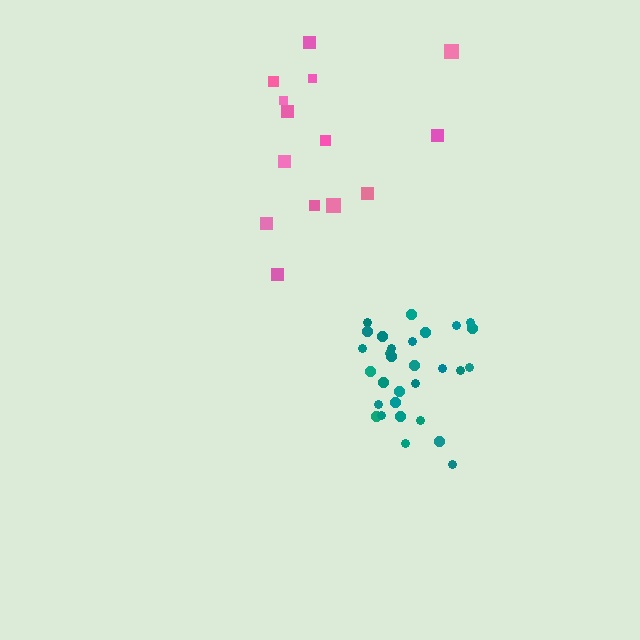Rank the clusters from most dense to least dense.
teal, pink.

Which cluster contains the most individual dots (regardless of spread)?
Teal (30).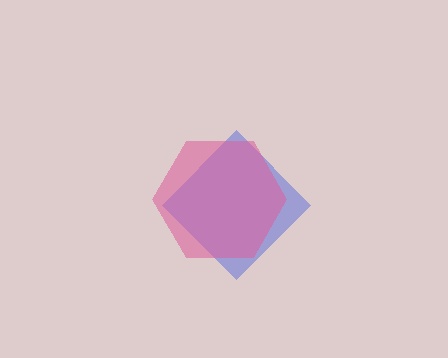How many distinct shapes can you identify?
There are 2 distinct shapes: a blue diamond, a pink hexagon.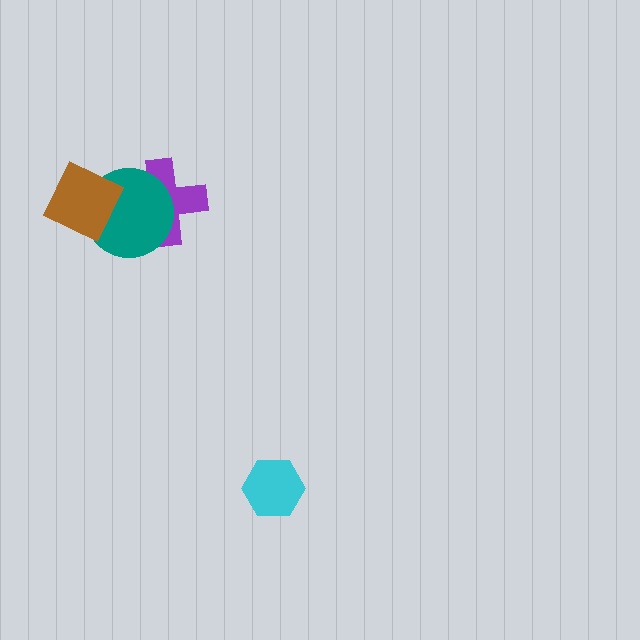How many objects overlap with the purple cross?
1 object overlaps with the purple cross.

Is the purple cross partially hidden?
Yes, it is partially covered by another shape.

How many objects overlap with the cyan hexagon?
0 objects overlap with the cyan hexagon.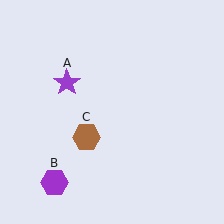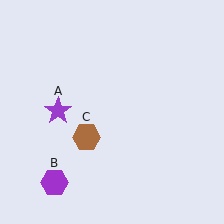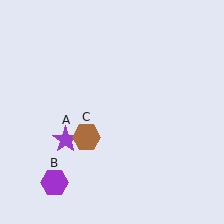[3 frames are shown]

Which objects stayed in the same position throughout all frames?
Purple hexagon (object B) and brown hexagon (object C) remained stationary.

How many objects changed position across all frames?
1 object changed position: purple star (object A).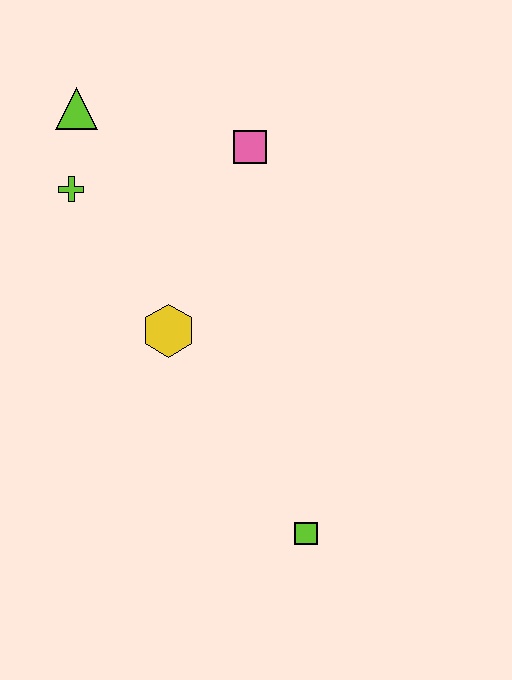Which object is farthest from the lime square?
The lime triangle is farthest from the lime square.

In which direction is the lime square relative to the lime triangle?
The lime square is below the lime triangle.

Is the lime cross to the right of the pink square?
No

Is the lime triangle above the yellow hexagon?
Yes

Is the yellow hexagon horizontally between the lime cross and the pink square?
Yes